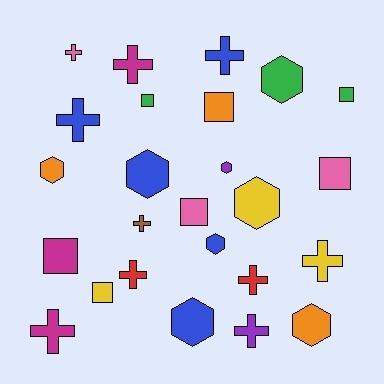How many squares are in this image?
There are 7 squares.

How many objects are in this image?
There are 25 objects.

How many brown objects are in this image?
There is 1 brown object.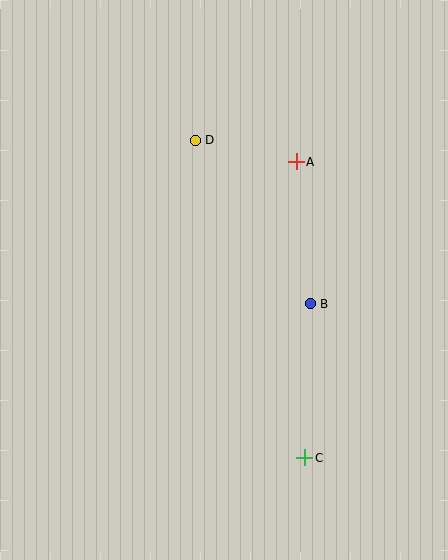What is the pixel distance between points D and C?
The distance between D and C is 336 pixels.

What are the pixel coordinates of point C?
Point C is at (305, 458).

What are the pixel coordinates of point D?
Point D is at (195, 140).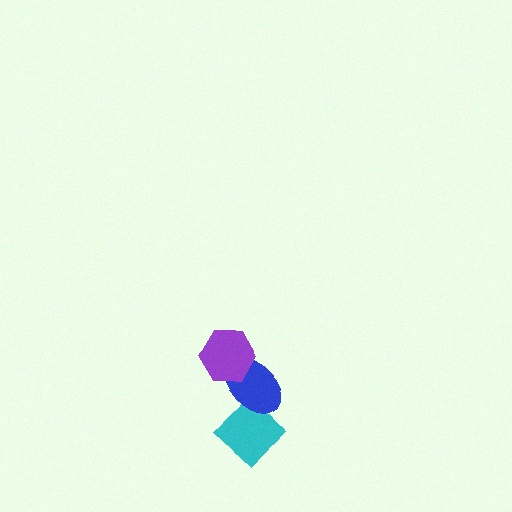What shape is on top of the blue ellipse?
The purple hexagon is on top of the blue ellipse.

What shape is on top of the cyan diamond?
The blue ellipse is on top of the cyan diamond.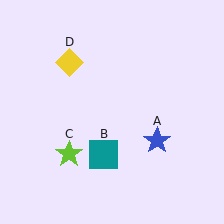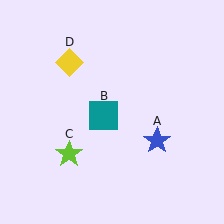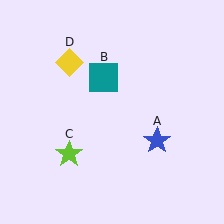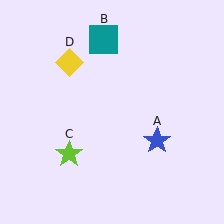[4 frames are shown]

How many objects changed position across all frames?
1 object changed position: teal square (object B).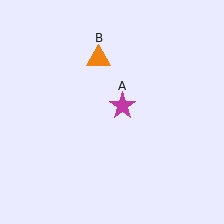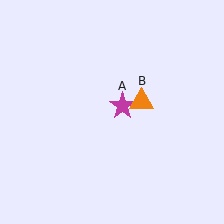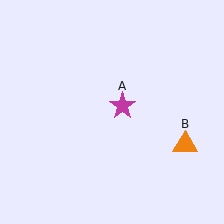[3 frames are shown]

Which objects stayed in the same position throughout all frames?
Magenta star (object A) remained stationary.